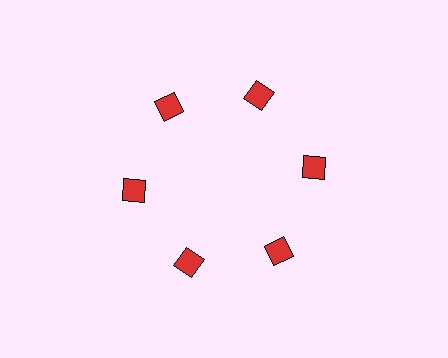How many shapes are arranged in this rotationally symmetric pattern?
There are 6 shapes, arranged in 6 groups of 1.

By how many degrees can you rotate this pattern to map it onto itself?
The pattern maps onto itself every 60 degrees of rotation.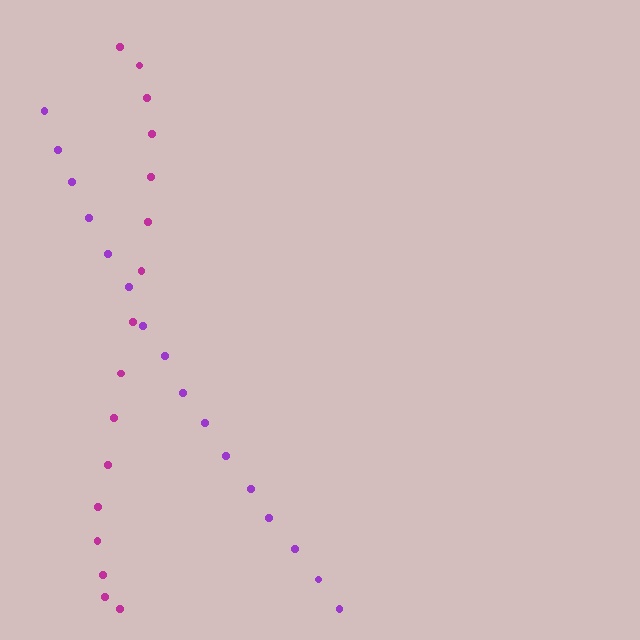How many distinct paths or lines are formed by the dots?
There are 2 distinct paths.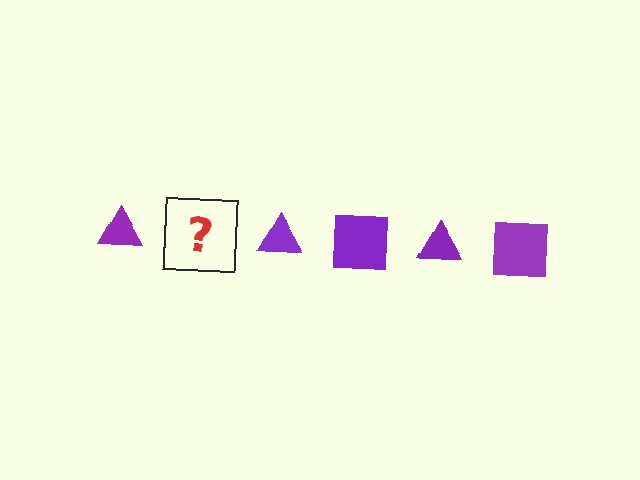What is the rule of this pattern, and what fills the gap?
The rule is that the pattern cycles through triangle, square shapes in purple. The gap should be filled with a purple square.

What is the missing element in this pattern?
The missing element is a purple square.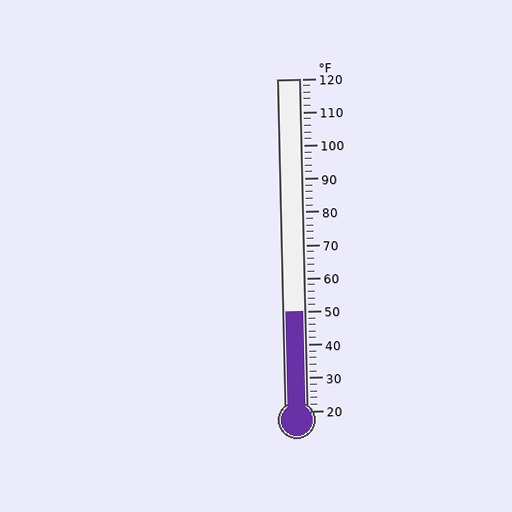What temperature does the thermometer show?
The thermometer shows approximately 50°F.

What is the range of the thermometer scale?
The thermometer scale ranges from 20°F to 120°F.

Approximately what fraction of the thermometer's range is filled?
The thermometer is filled to approximately 30% of its range.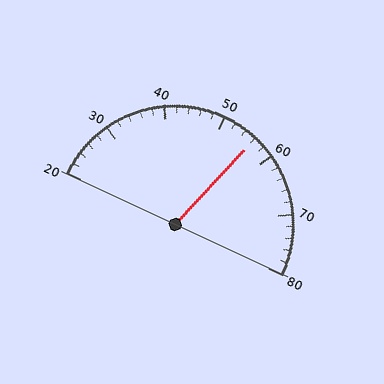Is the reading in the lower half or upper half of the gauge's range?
The reading is in the upper half of the range (20 to 80).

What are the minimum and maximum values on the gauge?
The gauge ranges from 20 to 80.